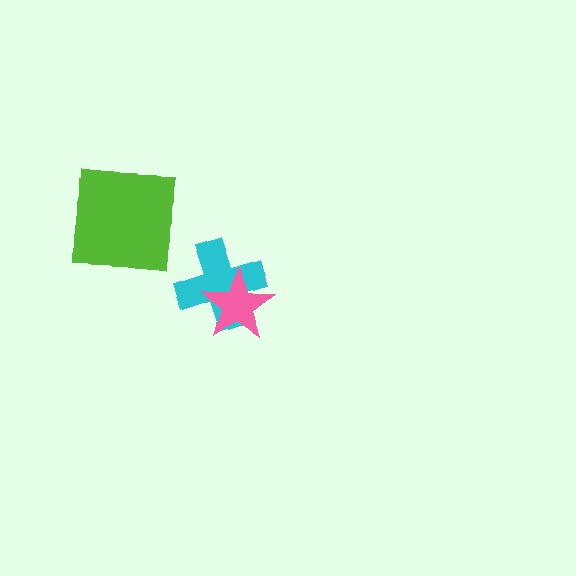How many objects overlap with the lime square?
0 objects overlap with the lime square.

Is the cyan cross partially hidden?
Yes, it is partially covered by another shape.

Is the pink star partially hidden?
No, no other shape covers it.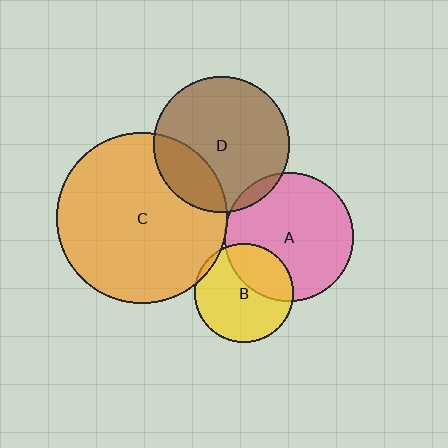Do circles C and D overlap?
Yes.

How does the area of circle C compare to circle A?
Approximately 1.8 times.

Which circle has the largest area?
Circle C (orange).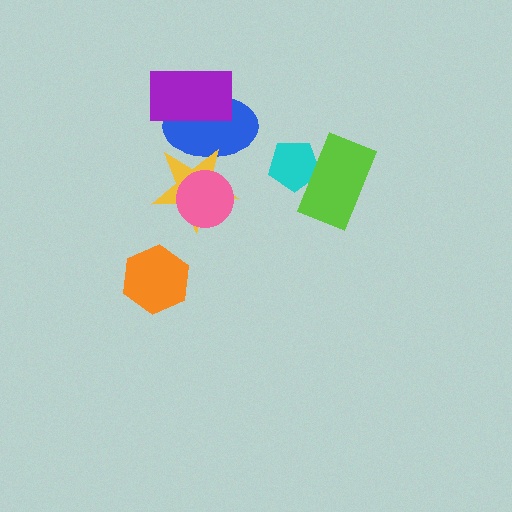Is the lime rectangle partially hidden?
No, no other shape covers it.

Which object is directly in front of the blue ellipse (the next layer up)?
The purple rectangle is directly in front of the blue ellipse.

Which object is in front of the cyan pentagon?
The lime rectangle is in front of the cyan pentagon.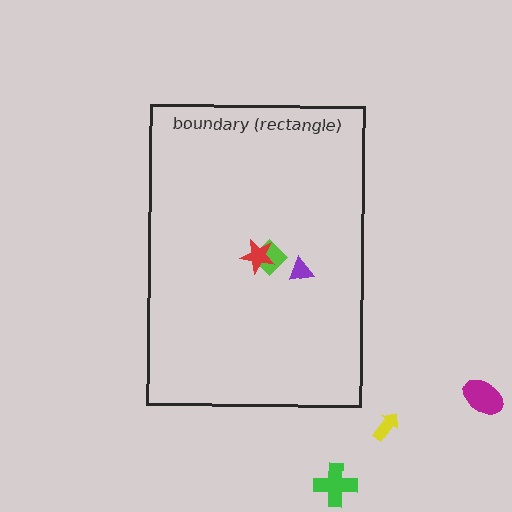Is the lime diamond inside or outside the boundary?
Inside.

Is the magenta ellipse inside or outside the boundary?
Outside.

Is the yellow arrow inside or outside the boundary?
Outside.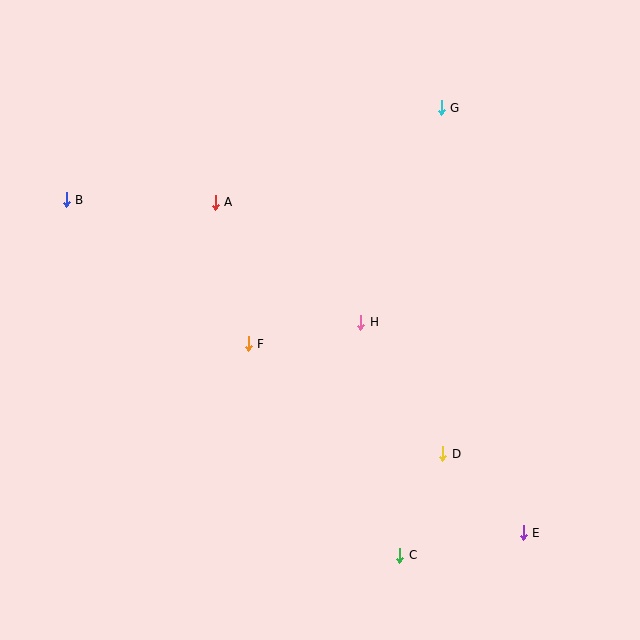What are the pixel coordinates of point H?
Point H is at (361, 322).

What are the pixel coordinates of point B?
Point B is at (66, 200).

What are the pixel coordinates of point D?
Point D is at (443, 454).